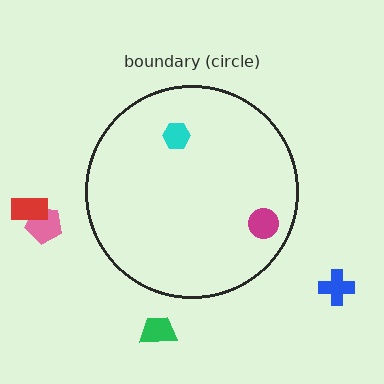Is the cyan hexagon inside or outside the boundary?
Inside.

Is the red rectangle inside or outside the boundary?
Outside.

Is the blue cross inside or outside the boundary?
Outside.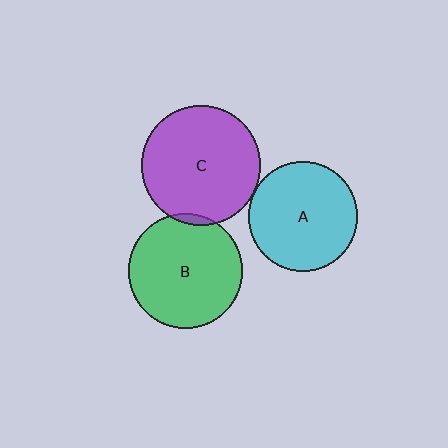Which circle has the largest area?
Circle C (purple).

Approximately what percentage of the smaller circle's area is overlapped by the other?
Approximately 5%.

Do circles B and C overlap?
Yes.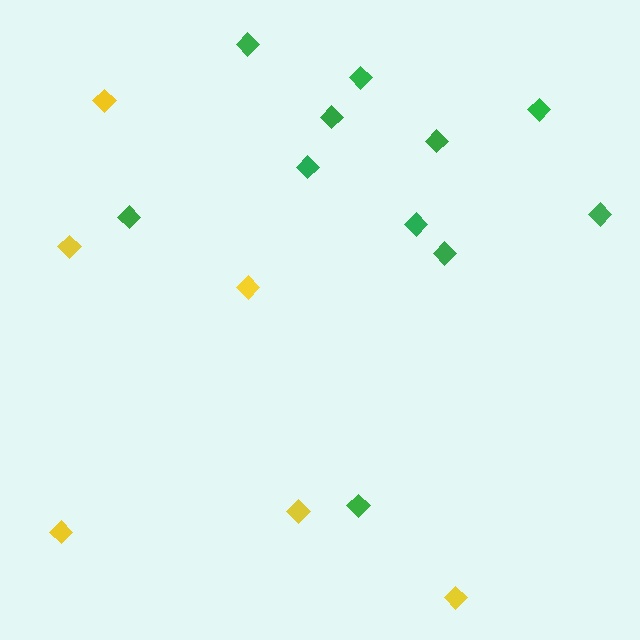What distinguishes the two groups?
There are 2 groups: one group of green diamonds (11) and one group of yellow diamonds (6).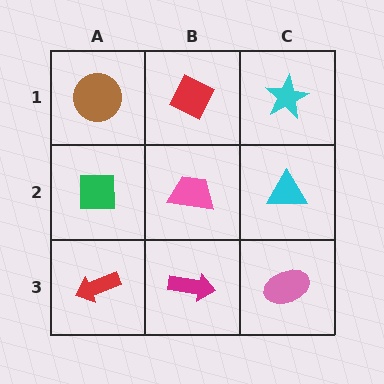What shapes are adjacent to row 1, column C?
A cyan triangle (row 2, column C), a red diamond (row 1, column B).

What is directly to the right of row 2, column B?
A cyan triangle.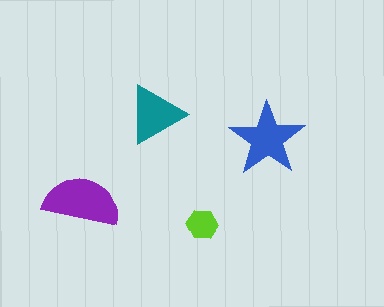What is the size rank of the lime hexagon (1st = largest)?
4th.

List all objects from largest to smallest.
The purple semicircle, the blue star, the teal triangle, the lime hexagon.